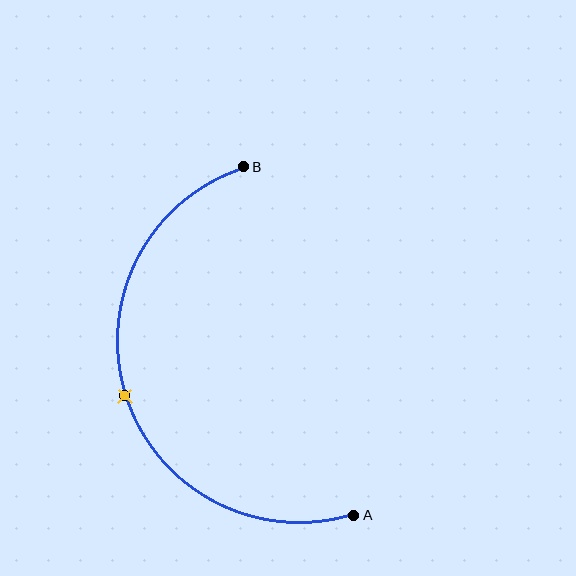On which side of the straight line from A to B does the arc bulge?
The arc bulges to the left of the straight line connecting A and B.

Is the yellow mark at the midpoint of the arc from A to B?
Yes. The yellow mark lies on the arc at equal arc-length from both A and B — it is the arc midpoint.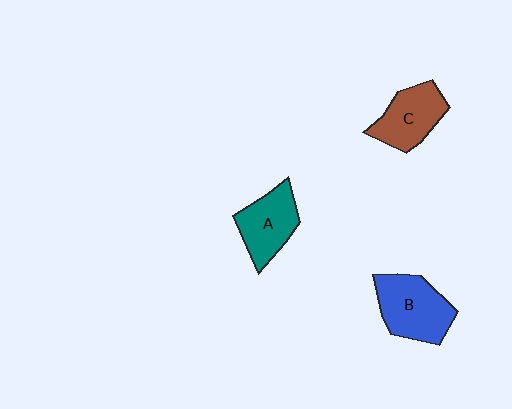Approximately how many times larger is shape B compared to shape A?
Approximately 1.2 times.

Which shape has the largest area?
Shape B (blue).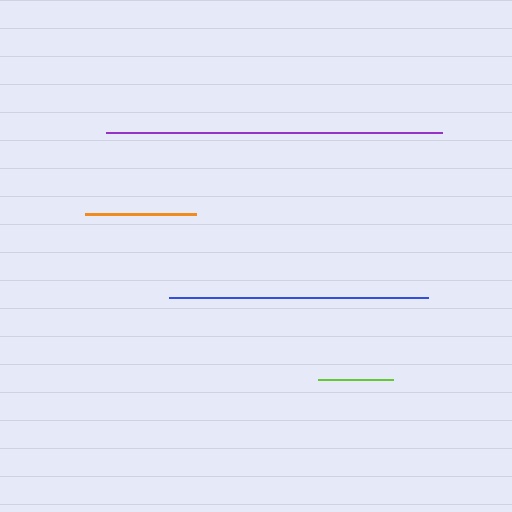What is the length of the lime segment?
The lime segment is approximately 75 pixels long.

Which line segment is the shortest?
The lime line is the shortest at approximately 75 pixels.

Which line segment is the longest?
The purple line is the longest at approximately 336 pixels.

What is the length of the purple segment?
The purple segment is approximately 336 pixels long.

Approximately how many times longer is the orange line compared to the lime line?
The orange line is approximately 1.5 times the length of the lime line.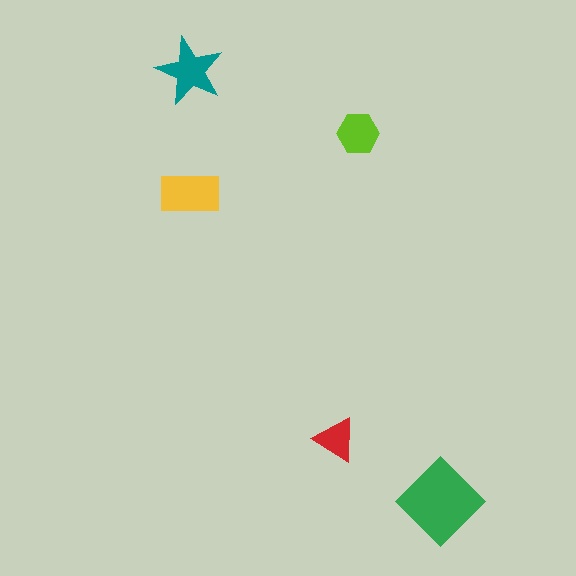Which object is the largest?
The green diamond.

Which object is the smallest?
The red triangle.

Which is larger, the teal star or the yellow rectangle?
The yellow rectangle.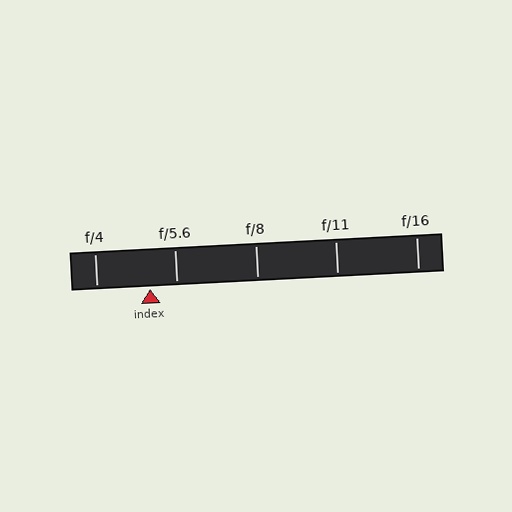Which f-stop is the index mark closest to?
The index mark is closest to f/5.6.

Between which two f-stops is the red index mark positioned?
The index mark is between f/4 and f/5.6.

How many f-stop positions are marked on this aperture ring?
There are 5 f-stop positions marked.